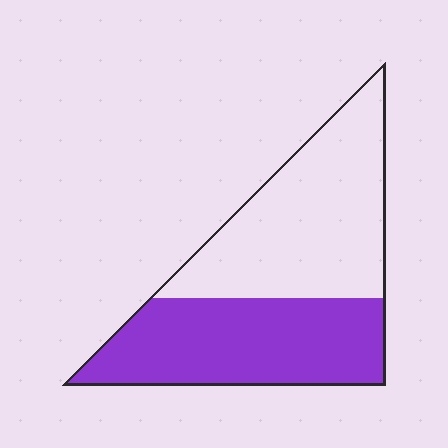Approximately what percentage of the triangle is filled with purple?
Approximately 45%.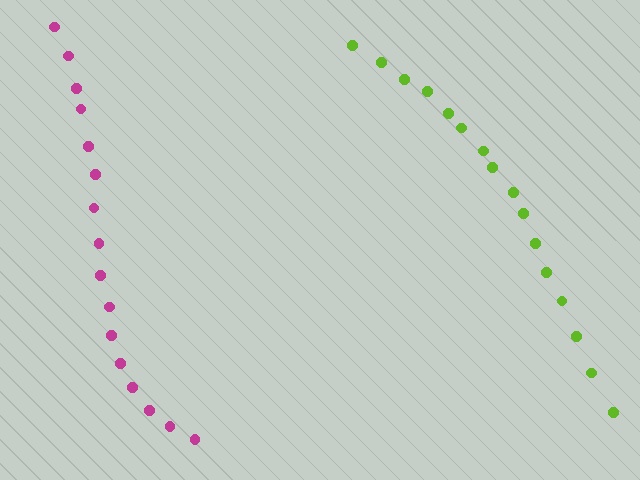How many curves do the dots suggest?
There are 2 distinct paths.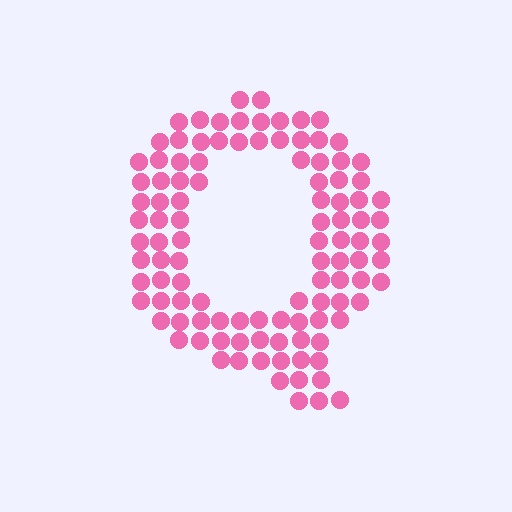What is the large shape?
The large shape is the letter Q.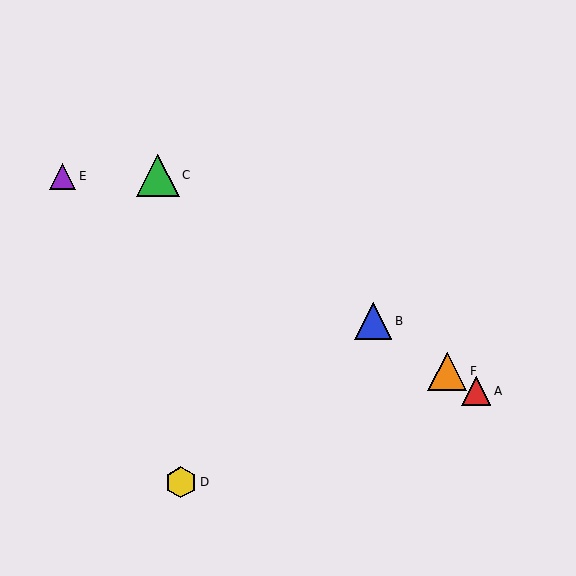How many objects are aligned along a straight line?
4 objects (A, B, C, F) are aligned along a straight line.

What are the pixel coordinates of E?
Object E is at (62, 176).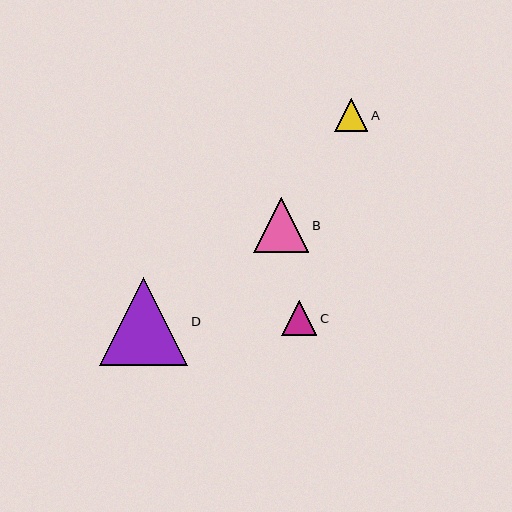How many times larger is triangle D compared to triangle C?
Triangle D is approximately 2.5 times the size of triangle C.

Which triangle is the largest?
Triangle D is the largest with a size of approximately 88 pixels.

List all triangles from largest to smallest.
From largest to smallest: D, B, C, A.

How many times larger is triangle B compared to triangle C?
Triangle B is approximately 1.6 times the size of triangle C.